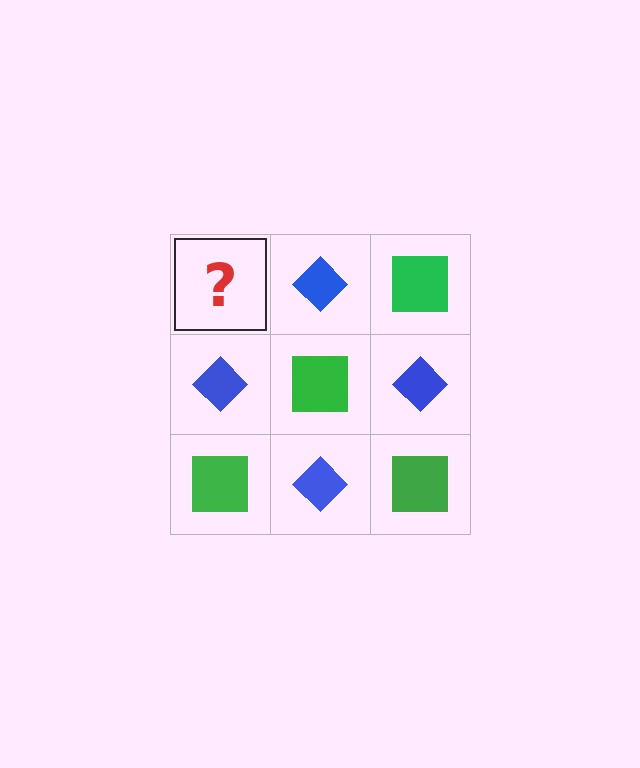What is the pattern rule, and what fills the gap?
The rule is that it alternates green square and blue diamond in a checkerboard pattern. The gap should be filled with a green square.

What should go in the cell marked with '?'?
The missing cell should contain a green square.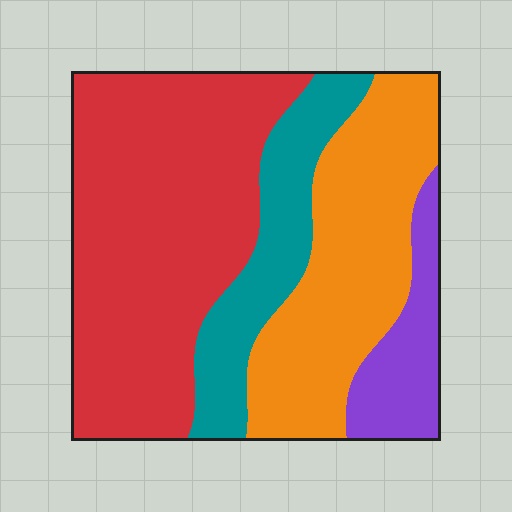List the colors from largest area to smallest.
From largest to smallest: red, orange, teal, purple.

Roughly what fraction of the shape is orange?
Orange takes up about one quarter (1/4) of the shape.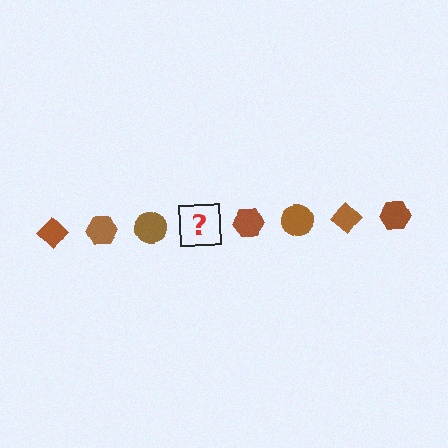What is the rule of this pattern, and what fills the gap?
The rule is that the pattern cycles through diamond, hexagon, circle shapes in brown. The gap should be filled with a brown diamond.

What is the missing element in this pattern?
The missing element is a brown diamond.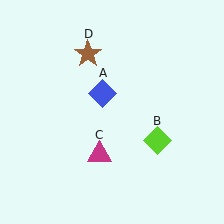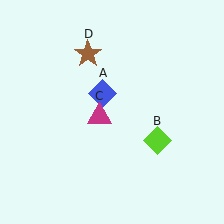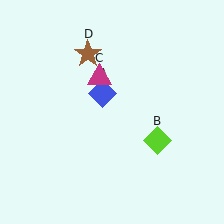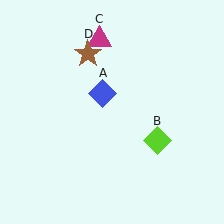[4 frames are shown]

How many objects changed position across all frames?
1 object changed position: magenta triangle (object C).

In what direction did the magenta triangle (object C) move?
The magenta triangle (object C) moved up.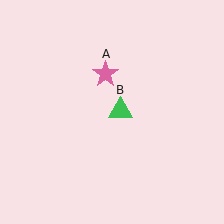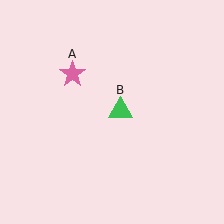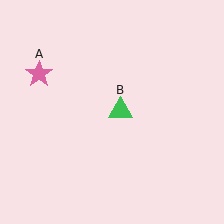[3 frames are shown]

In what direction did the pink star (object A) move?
The pink star (object A) moved left.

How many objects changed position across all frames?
1 object changed position: pink star (object A).